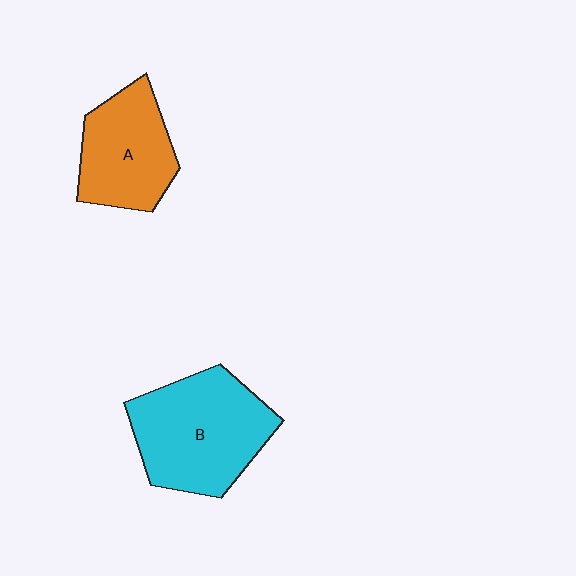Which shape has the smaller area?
Shape A (orange).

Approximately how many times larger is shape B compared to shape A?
Approximately 1.4 times.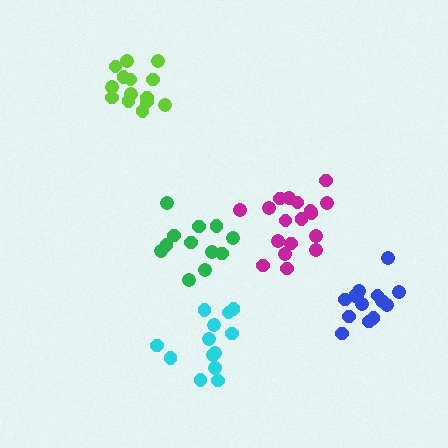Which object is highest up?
The lime cluster is topmost.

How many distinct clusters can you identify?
There are 5 distinct clusters.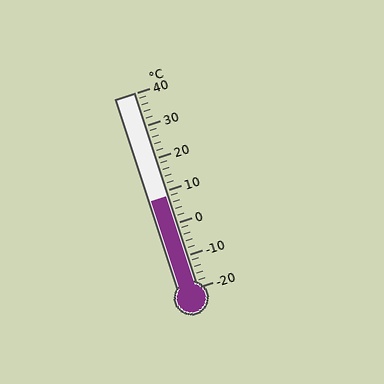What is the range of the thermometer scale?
The thermometer scale ranges from -20°C to 40°C.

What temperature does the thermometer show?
The thermometer shows approximately 8°C.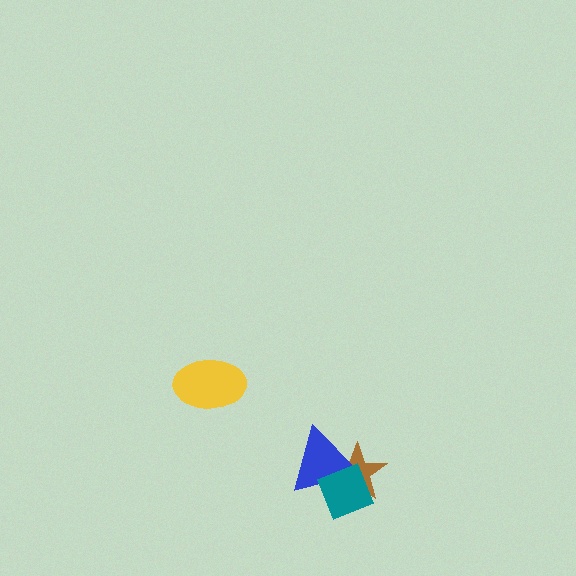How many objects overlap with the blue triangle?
2 objects overlap with the blue triangle.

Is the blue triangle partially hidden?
Yes, it is partially covered by another shape.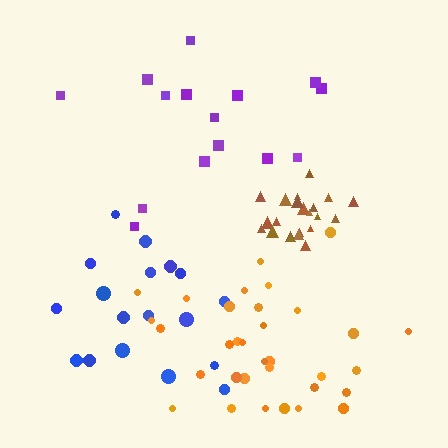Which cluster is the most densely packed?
Brown.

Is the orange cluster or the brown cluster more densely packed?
Brown.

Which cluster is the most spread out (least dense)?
Purple.